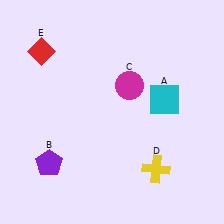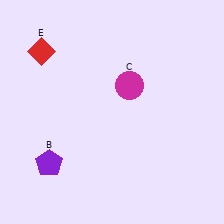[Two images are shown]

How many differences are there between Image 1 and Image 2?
There are 2 differences between the two images.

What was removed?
The cyan square (A), the yellow cross (D) were removed in Image 2.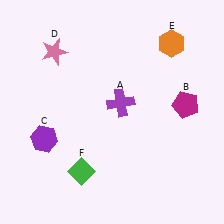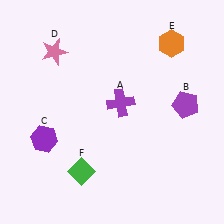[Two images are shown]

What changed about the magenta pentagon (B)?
In Image 1, B is magenta. In Image 2, it changed to purple.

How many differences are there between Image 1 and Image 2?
There is 1 difference between the two images.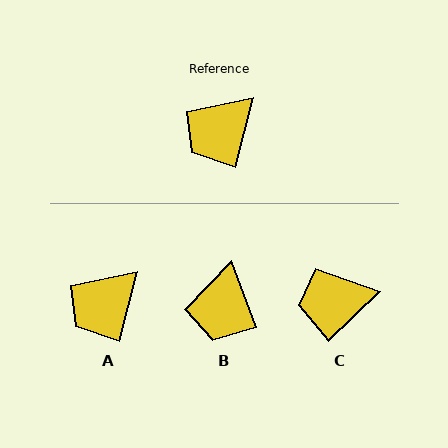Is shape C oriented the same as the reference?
No, it is off by about 32 degrees.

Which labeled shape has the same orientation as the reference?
A.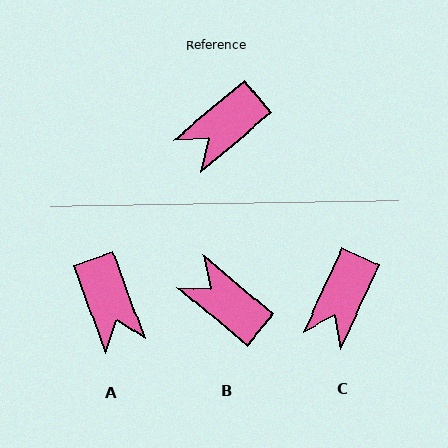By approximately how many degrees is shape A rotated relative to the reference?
Approximately 70 degrees counter-clockwise.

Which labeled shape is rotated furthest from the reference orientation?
B, about 80 degrees away.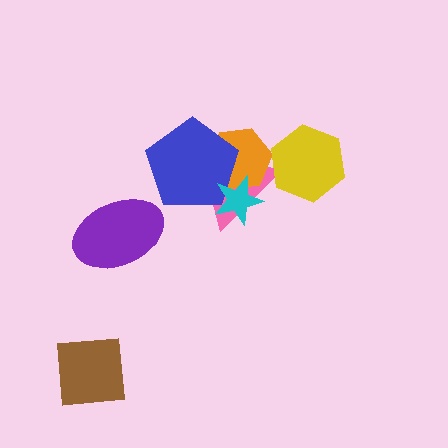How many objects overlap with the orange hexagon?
3 objects overlap with the orange hexagon.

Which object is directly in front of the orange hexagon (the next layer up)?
The blue pentagon is directly in front of the orange hexagon.